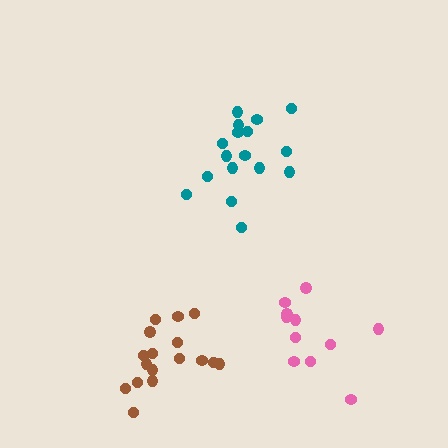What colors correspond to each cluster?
The clusters are colored: teal, brown, pink.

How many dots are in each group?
Group 1: 17 dots, Group 2: 17 dots, Group 3: 11 dots (45 total).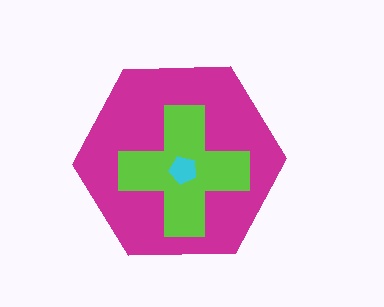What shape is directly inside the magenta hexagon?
The lime cross.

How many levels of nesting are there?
3.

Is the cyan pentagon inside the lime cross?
Yes.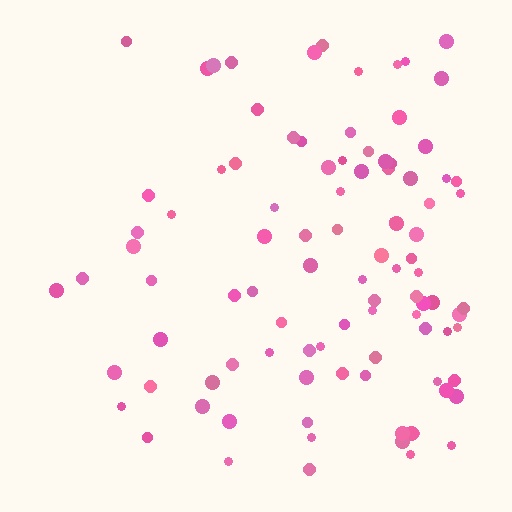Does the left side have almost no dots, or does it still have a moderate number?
Still a moderate number, just noticeably fewer than the right.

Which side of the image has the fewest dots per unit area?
The left.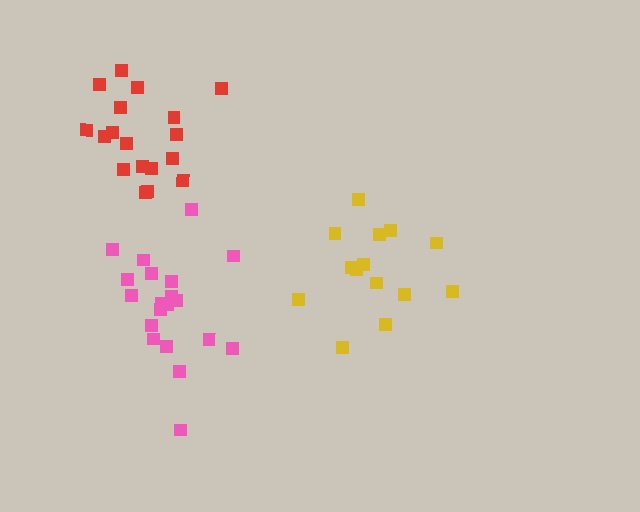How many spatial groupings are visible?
There are 3 spatial groupings.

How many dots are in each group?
Group 1: 15 dots, Group 2: 20 dots, Group 3: 18 dots (53 total).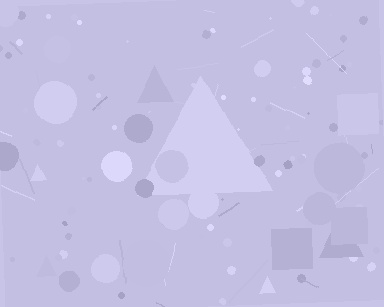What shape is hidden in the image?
A triangle is hidden in the image.